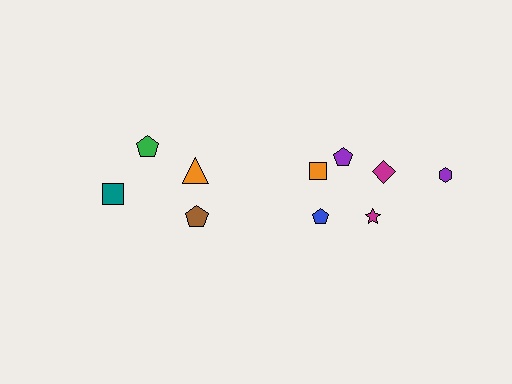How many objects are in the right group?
There are 6 objects.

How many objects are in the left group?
There are 4 objects.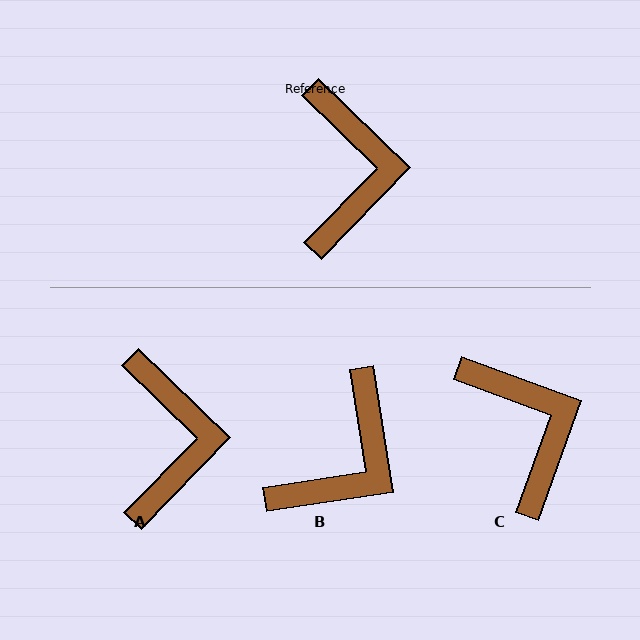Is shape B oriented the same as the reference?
No, it is off by about 37 degrees.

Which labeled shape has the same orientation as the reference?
A.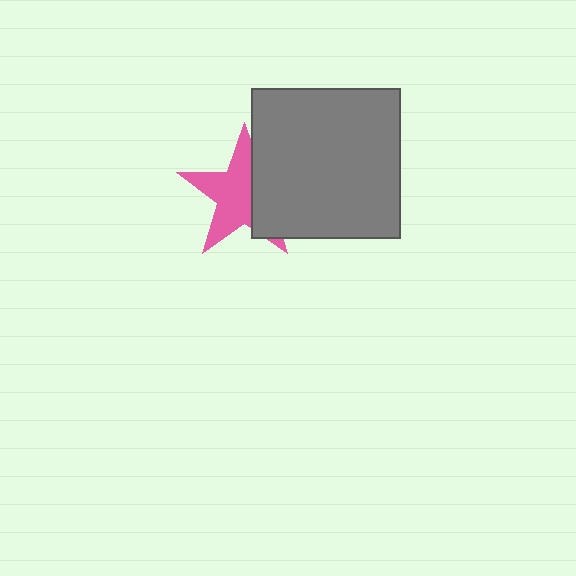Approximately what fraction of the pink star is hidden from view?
Roughly 38% of the pink star is hidden behind the gray square.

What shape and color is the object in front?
The object in front is a gray square.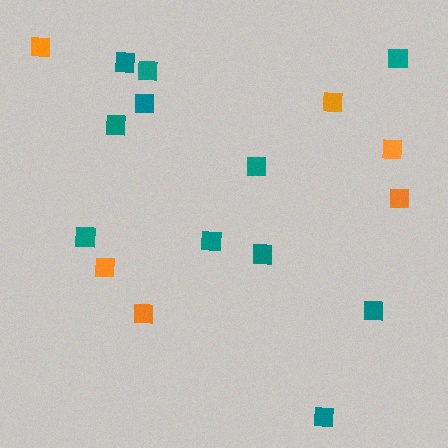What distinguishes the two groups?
There are 2 groups: one group of teal squares (11) and one group of orange squares (6).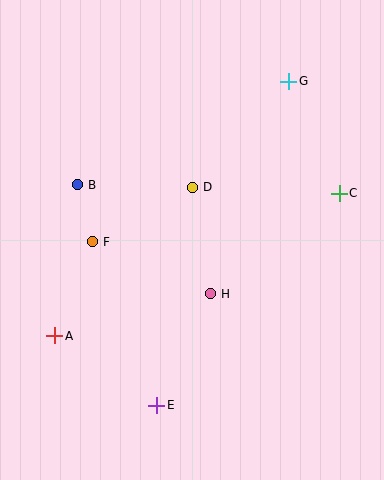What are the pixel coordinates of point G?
Point G is at (289, 81).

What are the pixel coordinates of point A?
Point A is at (55, 336).